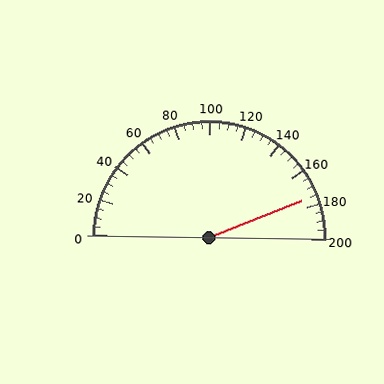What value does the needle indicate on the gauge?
The needle indicates approximately 175.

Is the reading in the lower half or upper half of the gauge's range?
The reading is in the upper half of the range (0 to 200).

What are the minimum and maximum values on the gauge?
The gauge ranges from 0 to 200.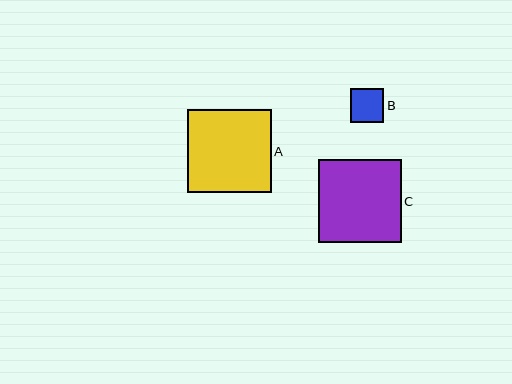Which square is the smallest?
Square B is the smallest with a size of approximately 33 pixels.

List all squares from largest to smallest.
From largest to smallest: A, C, B.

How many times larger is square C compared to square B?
Square C is approximately 2.5 times the size of square B.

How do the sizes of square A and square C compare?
Square A and square C are approximately the same size.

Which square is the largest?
Square A is the largest with a size of approximately 84 pixels.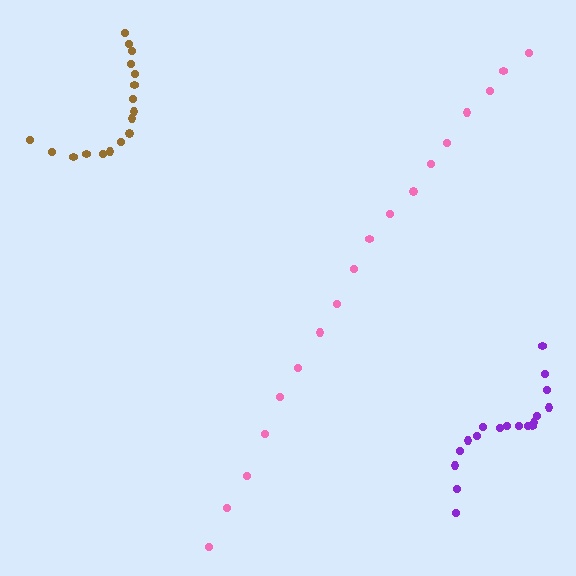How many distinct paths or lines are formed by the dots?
There are 3 distinct paths.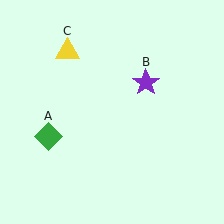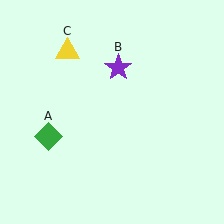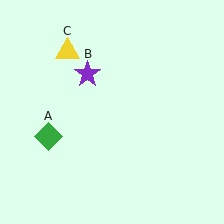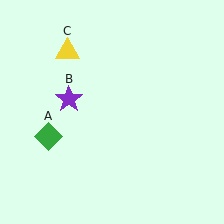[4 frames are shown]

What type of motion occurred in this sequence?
The purple star (object B) rotated counterclockwise around the center of the scene.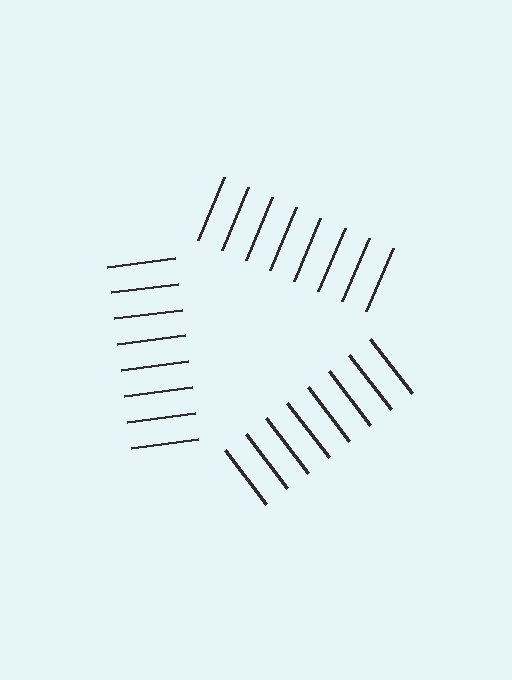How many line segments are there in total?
24 — 8 along each of the 3 edges.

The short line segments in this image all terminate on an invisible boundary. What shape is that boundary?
An illusory triangle — the line segments terminate on its edges but no continuous stroke is drawn.